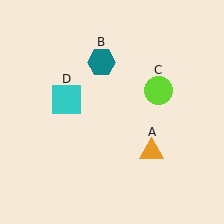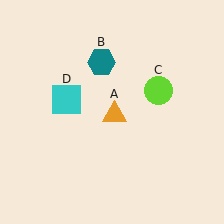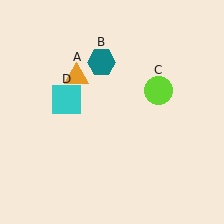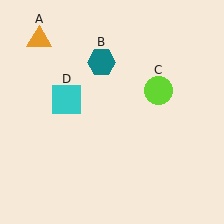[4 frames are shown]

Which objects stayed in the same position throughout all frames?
Teal hexagon (object B) and lime circle (object C) and cyan square (object D) remained stationary.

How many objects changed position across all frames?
1 object changed position: orange triangle (object A).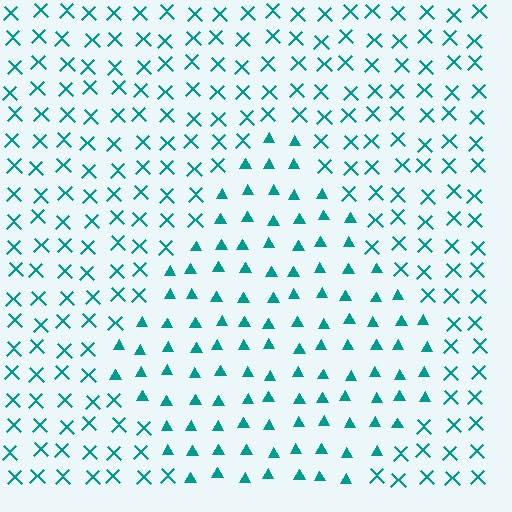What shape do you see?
I see a diamond.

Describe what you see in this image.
The image is filled with small teal elements arranged in a uniform grid. A diamond-shaped region contains triangles, while the surrounding area contains X marks. The boundary is defined purely by the change in element shape.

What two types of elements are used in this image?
The image uses triangles inside the diamond region and X marks outside it.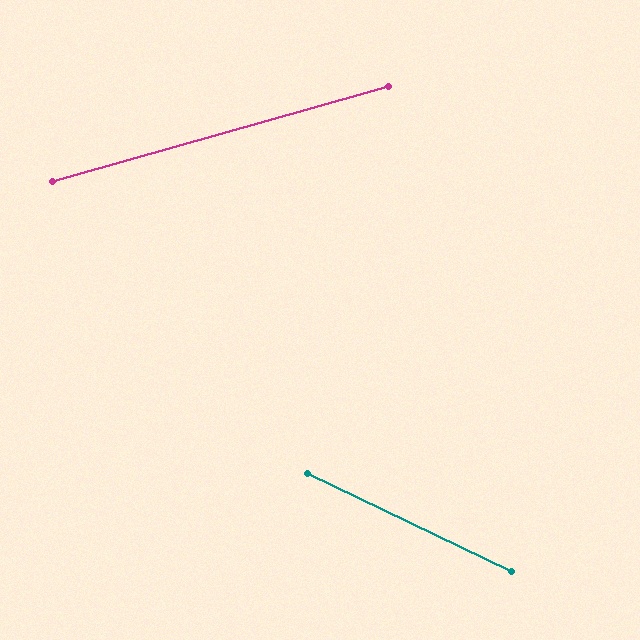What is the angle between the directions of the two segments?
Approximately 42 degrees.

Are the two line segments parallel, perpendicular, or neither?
Neither parallel nor perpendicular — they differ by about 42°.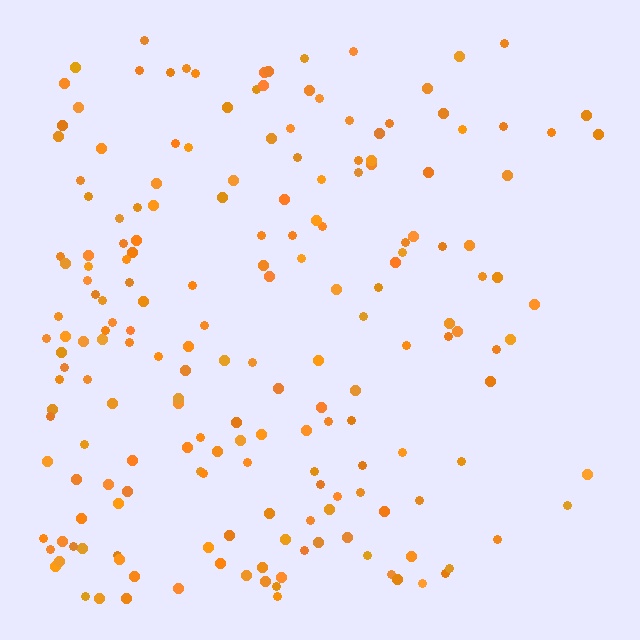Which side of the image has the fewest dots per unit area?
The right.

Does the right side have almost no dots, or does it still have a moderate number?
Still a moderate number, just noticeably fewer than the left.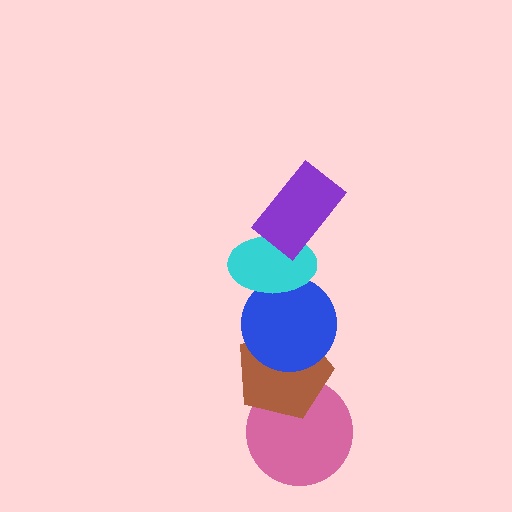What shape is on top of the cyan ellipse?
The purple rectangle is on top of the cyan ellipse.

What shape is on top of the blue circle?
The cyan ellipse is on top of the blue circle.